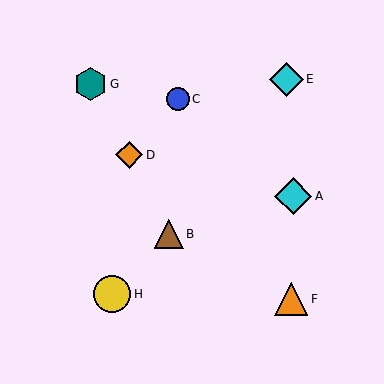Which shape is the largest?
The yellow circle (labeled H) is the largest.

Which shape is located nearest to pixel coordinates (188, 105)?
The blue circle (labeled C) at (178, 99) is nearest to that location.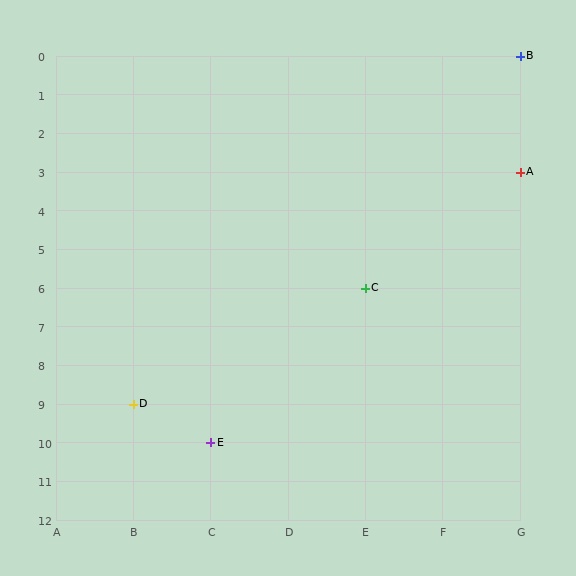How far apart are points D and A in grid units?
Points D and A are 5 columns and 6 rows apart (about 7.8 grid units diagonally).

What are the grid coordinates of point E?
Point E is at grid coordinates (C, 10).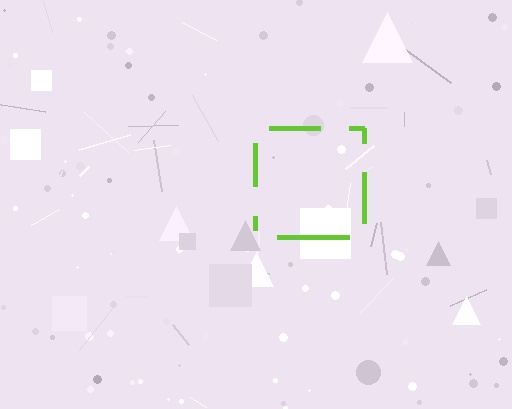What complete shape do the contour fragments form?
The contour fragments form a square.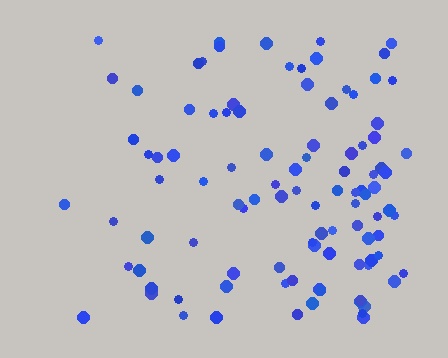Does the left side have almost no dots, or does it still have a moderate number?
Still a moderate number, just noticeably fewer than the right.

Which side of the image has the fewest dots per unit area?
The left.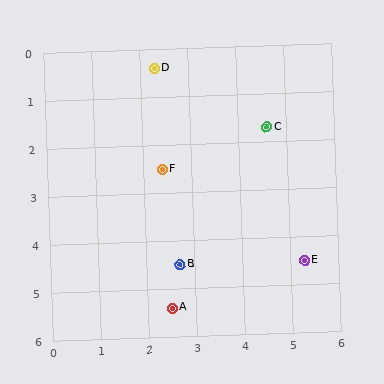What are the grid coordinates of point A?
Point A is at approximately (2.5, 5.4).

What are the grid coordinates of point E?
Point E is at approximately (5.3, 4.5).